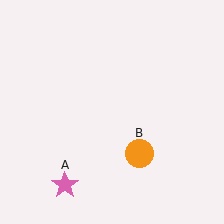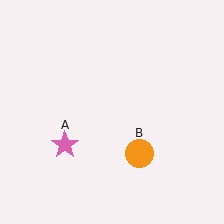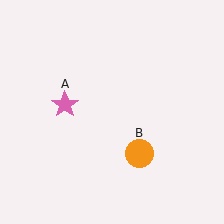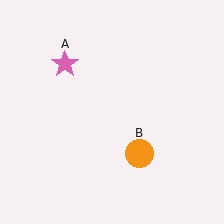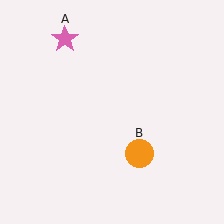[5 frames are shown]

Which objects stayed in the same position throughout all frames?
Orange circle (object B) remained stationary.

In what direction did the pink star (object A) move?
The pink star (object A) moved up.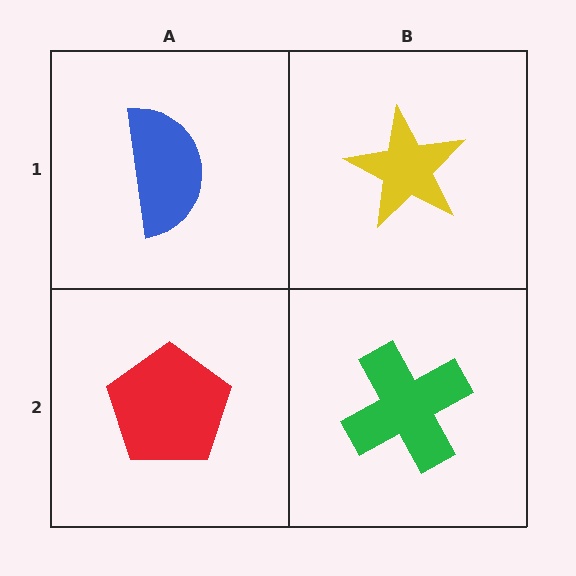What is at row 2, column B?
A green cross.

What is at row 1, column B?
A yellow star.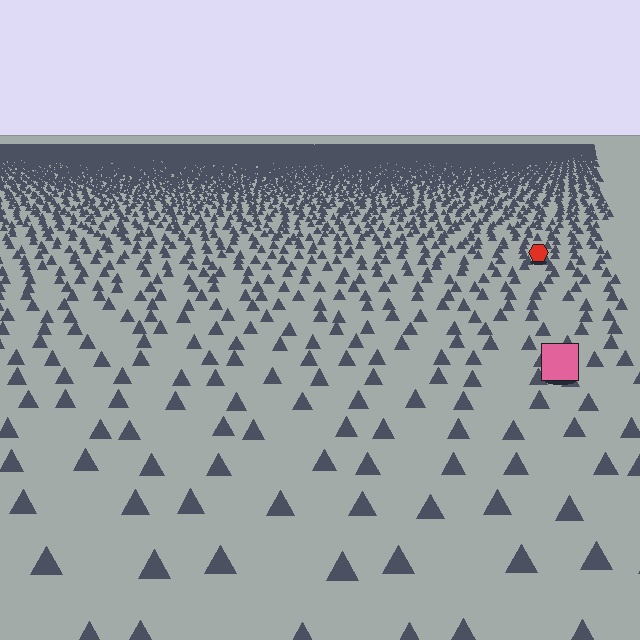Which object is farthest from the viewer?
The red hexagon is farthest from the viewer. It appears smaller and the ground texture around it is denser.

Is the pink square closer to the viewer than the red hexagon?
Yes. The pink square is closer — you can tell from the texture gradient: the ground texture is coarser near it.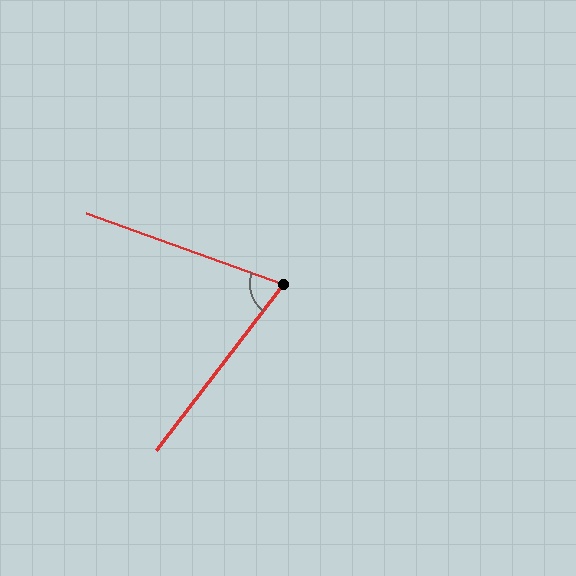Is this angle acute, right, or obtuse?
It is acute.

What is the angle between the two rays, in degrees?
Approximately 72 degrees.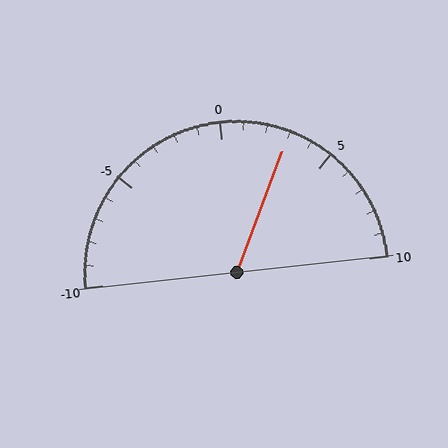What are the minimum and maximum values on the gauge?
The gauge ranges from -10 to 10.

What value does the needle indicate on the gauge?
The needle indicates approximately 3.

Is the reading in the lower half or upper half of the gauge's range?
The reading is in the upper half of the range (-10 to 10).